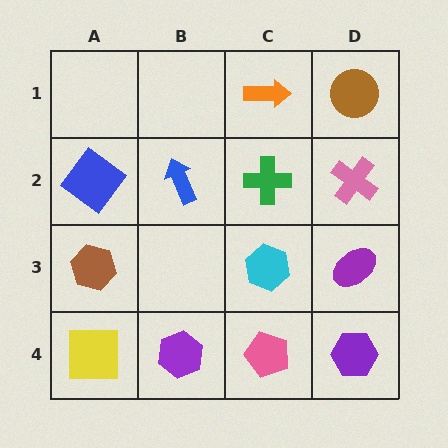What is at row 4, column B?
A purple hexagon.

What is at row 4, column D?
A purple hexagon.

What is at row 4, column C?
A pink pentagon.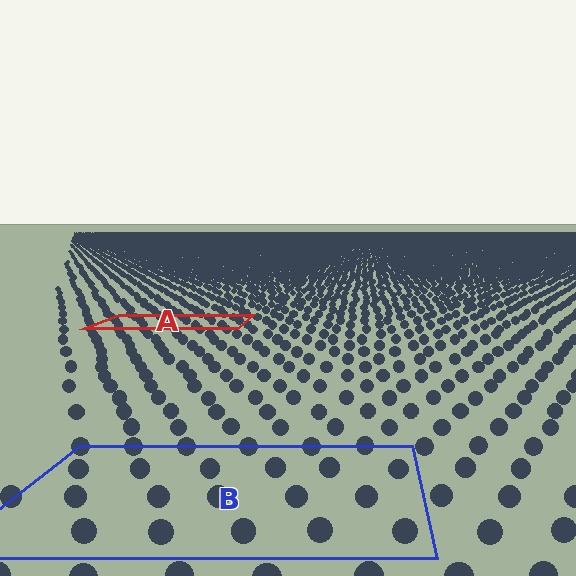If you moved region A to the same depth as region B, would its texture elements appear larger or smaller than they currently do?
They would appear larger. At a closer depth, the same texture elements are projected at a bigger on-screen size.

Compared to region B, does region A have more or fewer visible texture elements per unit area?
Region A has more texture elements per unit area — they are packed more densely because it is farther away.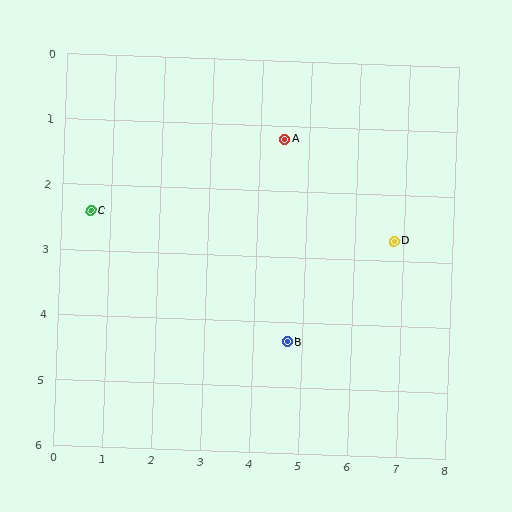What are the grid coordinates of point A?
Point A is at approximately (4.5, 1.2).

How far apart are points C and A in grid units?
Points C and A are about 4.1 grid units apart.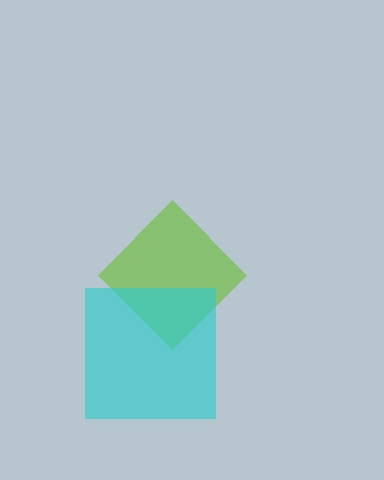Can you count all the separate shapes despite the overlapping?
Yes, there are 2 separate shapes.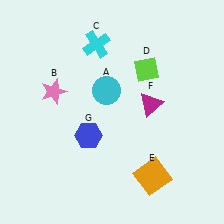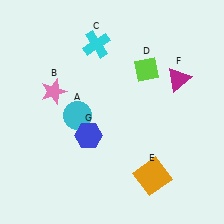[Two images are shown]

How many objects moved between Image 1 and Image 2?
2 objects moved between the two images.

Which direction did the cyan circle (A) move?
The cyan circle (A) moved left.